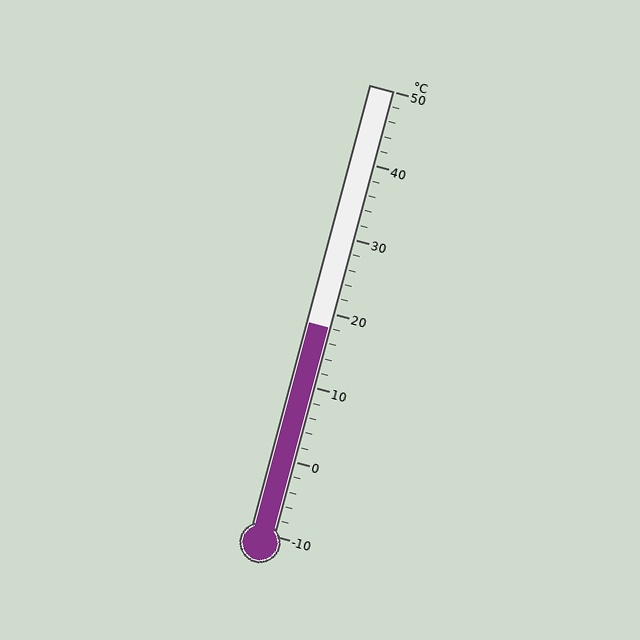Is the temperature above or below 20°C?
The temperature is below 20°C.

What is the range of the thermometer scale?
The thermometer scale ranges from -10°C to 50°C.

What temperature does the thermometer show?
The thermometer shows approximately 18°C.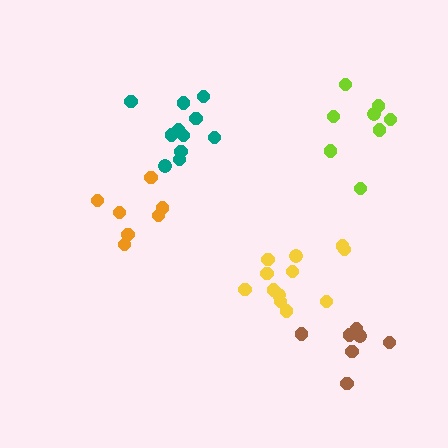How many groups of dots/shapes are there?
There are 5 groups.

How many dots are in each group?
Group 1: 11 dots, Group 2: 12 dots, Group 3: 8 dots, Group 4: 7 dots, Group 5: 7 dots (45 total).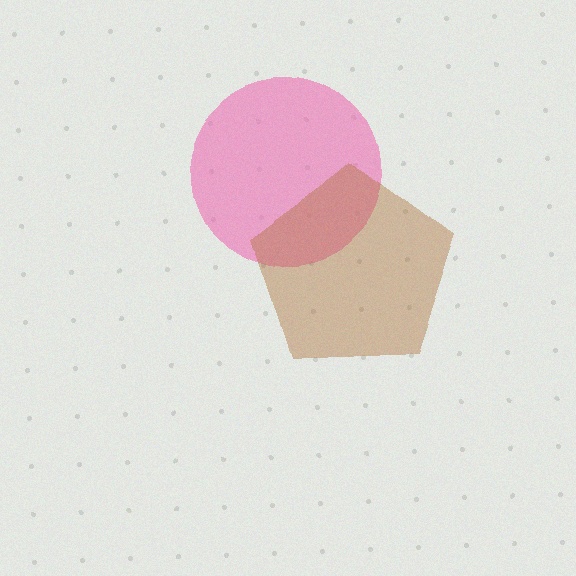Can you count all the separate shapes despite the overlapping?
Yes, there are 2 separate shapes.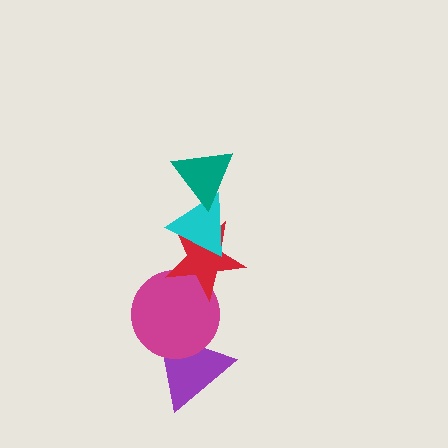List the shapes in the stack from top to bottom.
From top to bottom: the teal triangle, the cyan triangle, the red star, the magenta circle, the purple triangle.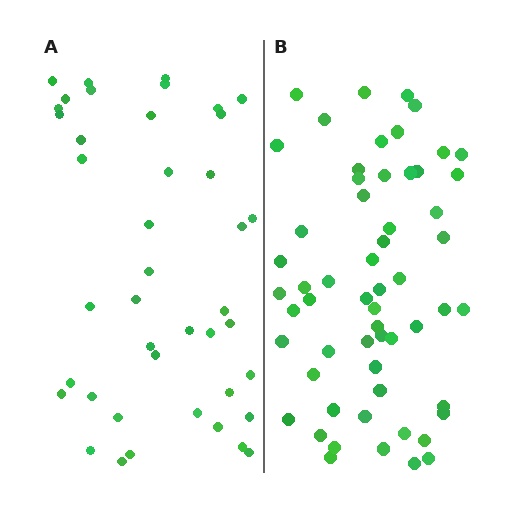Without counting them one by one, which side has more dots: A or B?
Region B (the right region) has more dots.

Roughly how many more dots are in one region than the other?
Region B has approximately 15 more dots than region A.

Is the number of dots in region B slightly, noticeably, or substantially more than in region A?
Region B has noticeably more, but not dramatically so. The ratio is roughly 1.4 to 1.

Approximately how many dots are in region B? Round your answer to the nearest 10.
About 60 dots. (The exact count is 58, which rounds to 60.)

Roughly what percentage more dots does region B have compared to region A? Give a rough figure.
About 40% more.